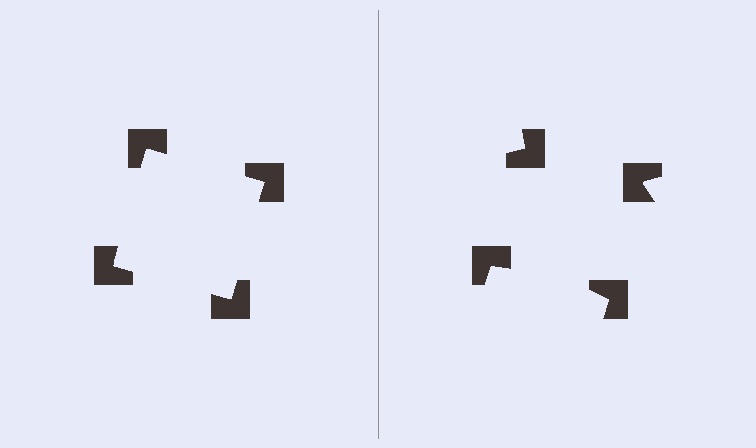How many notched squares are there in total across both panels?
8 — 4 on each side.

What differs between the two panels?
The notched squares are positioned identically on both sides; only the wedge orientations differ. On the left they align to a square; on the right they are misaligned.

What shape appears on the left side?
An illusory square.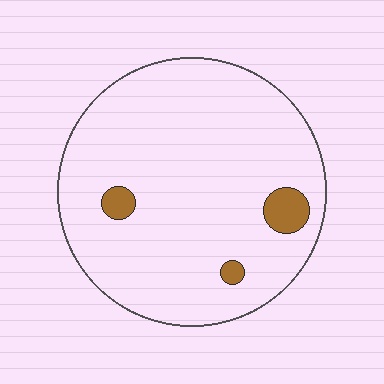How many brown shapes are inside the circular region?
3.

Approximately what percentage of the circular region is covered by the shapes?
Approximately 5%.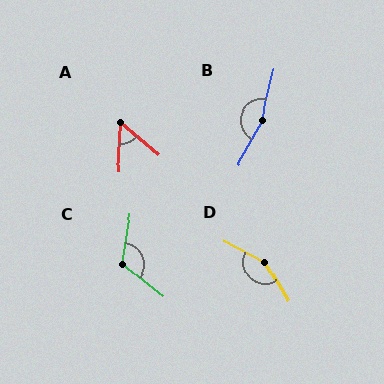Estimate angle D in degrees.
Approximately 149 degrees.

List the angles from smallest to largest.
A (53°), C (119°), D (149°), B (165°).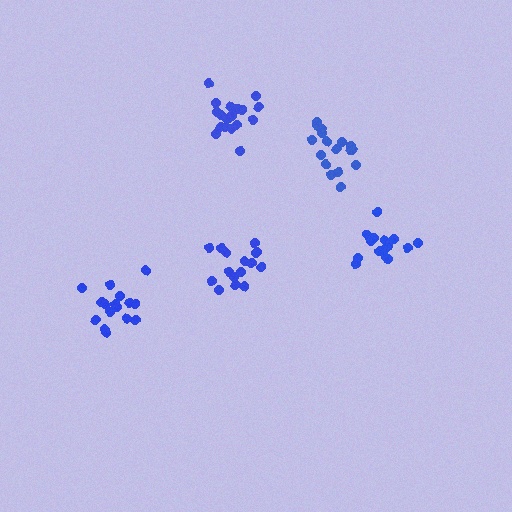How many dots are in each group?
Group 1: 19 dots, Group 2: 16 dots, Group 3: 16 dots, Group 4: 17 dots, Group 5: 16 dots (84 total).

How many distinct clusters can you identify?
There are 5 distinct clusters.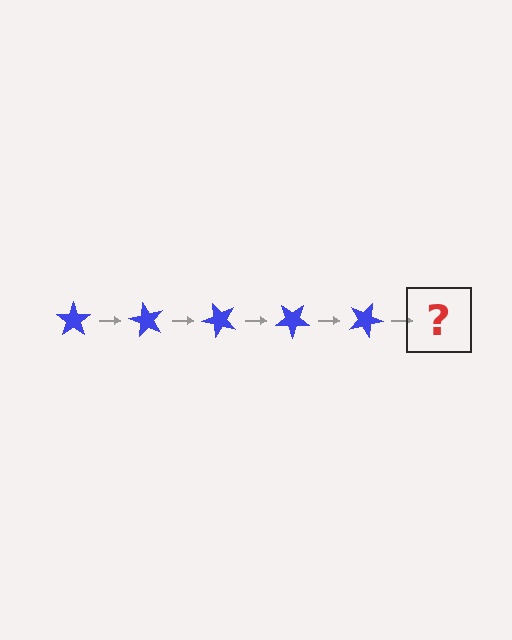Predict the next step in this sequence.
The next step is a blue star rotated 300 degrees.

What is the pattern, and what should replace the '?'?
The pattern is that the star rotates 60 degrees each step. The '?' should be a blue star rotated 300 degrees.